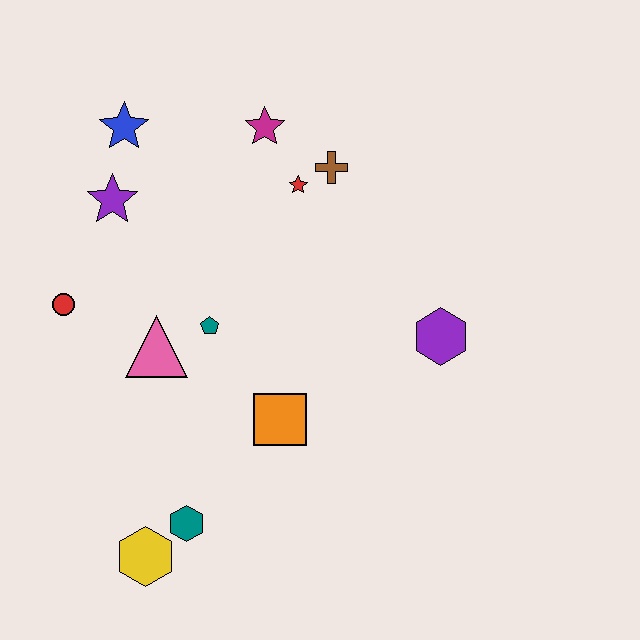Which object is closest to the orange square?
The teal pentagon is closest to the orange square.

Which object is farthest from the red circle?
The purple hexagon is farthest from the red circle.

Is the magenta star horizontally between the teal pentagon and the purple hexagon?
Yes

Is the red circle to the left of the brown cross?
Yes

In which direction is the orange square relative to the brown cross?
The orange square is below the brown cross.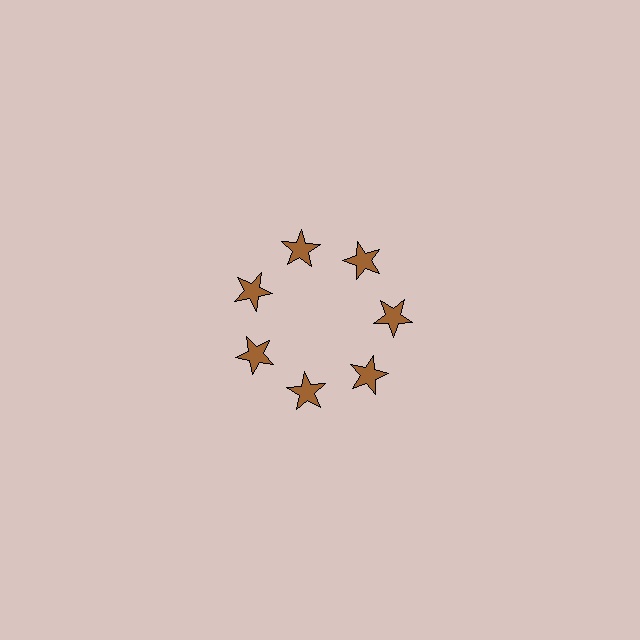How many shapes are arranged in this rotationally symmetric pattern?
There are 7 shapes, arranged in 7 groups of 1.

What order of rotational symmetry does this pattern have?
This pattern has 7-fold rotational symmetry.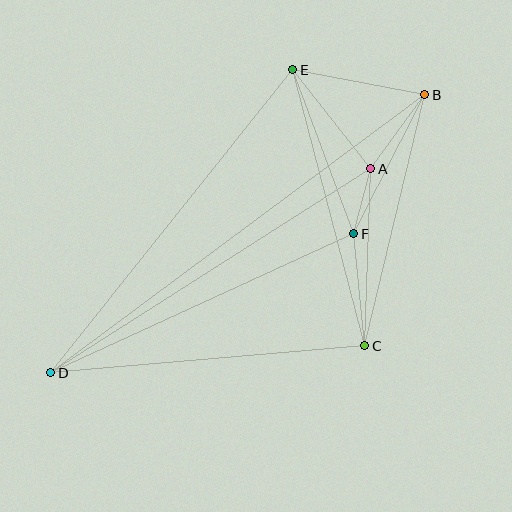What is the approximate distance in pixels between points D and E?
The distance between D and E is approximately 388 pixels.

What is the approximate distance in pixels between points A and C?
The distance between A and C is approximately 177 pixels.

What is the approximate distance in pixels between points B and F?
The distance between B and F is approximately 156 pixels.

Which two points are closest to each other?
Points A and F are closest to each other.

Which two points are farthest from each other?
Points B and D are farthest from each other.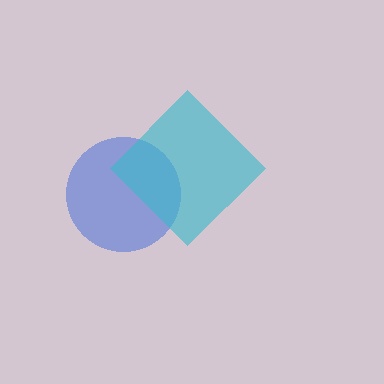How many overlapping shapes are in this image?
There are 2 overlapping shapes in the image.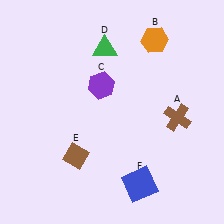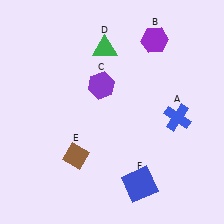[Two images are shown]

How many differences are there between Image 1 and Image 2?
There are 2 differences between the two images.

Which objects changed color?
A changed from brown to blue. B changed from orange to purple.